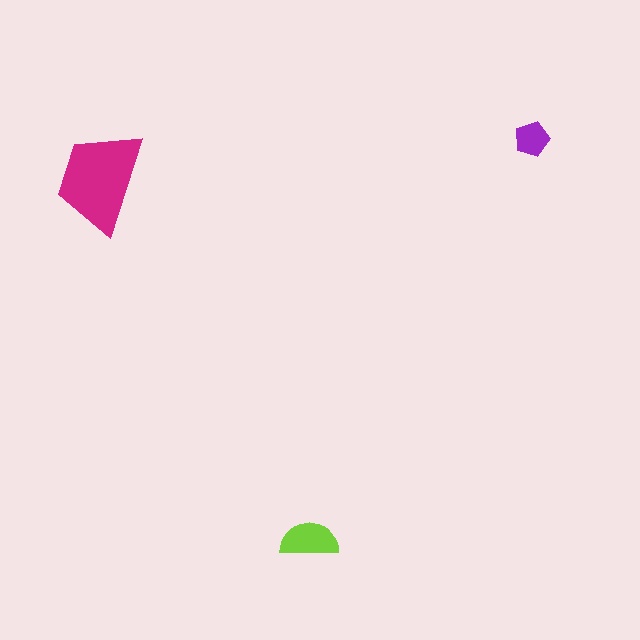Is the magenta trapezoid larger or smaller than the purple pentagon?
Larger.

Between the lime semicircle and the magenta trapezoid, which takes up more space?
The magenta trapezoid.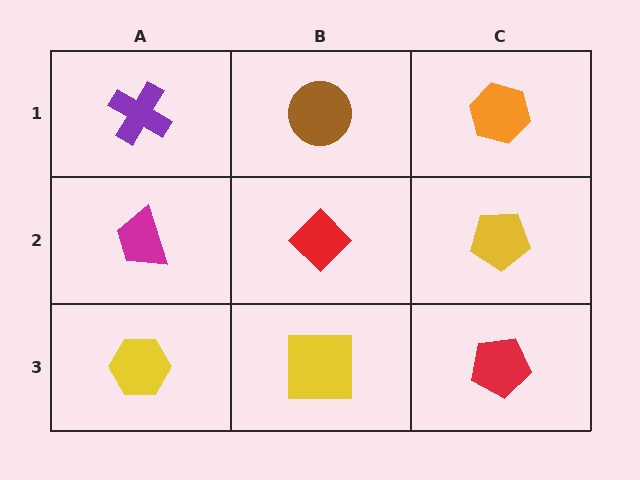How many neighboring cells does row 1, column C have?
2.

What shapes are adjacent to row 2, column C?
An orange hexagon (row 1, column C), a red pentagon (row 3, column C), a red diamond (row 2, column B).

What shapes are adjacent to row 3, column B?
A red diamond (row 2, column B), a yellow hexagon (row 3, column A), a red pentagon (row 3, column C).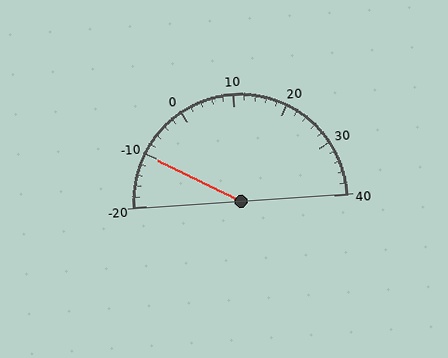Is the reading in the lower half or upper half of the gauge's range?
The reading is in the lower half of the range (-20 to 40).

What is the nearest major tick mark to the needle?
The nearest major tick mark is -10.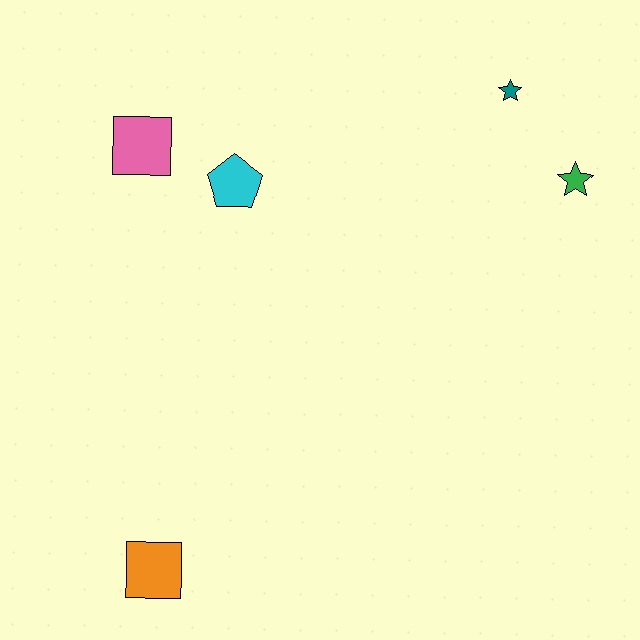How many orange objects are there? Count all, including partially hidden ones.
There is 1 orange object.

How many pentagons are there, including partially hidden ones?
There is 1 pentagon.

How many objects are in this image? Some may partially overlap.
There are 5 objects.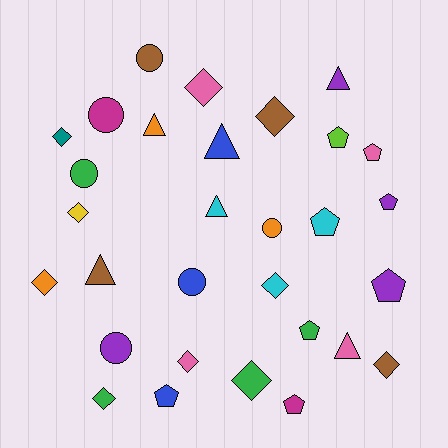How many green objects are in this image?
There are 4 green objects.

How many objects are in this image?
There are 30 objects.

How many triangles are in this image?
There are 6 triangles.